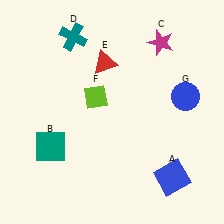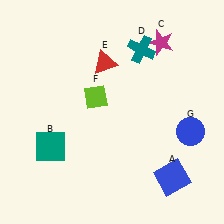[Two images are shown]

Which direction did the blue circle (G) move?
The blue circle (G) moved down.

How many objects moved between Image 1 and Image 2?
2 objects moved between the two images.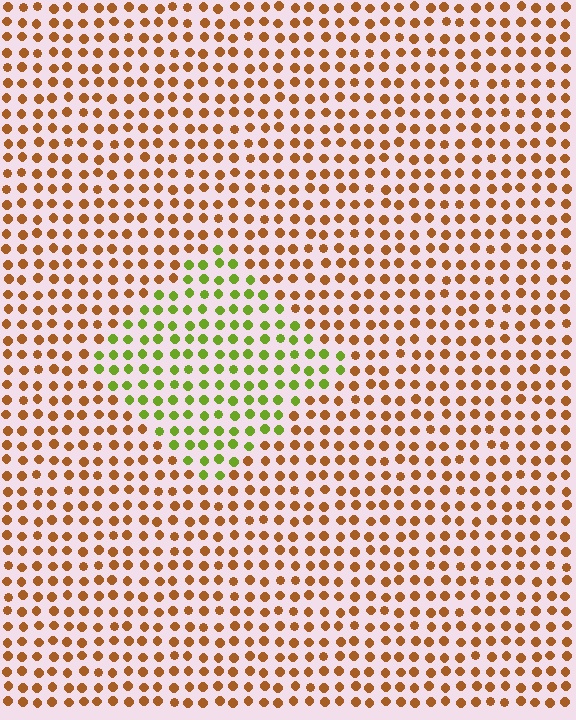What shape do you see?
I see a diamond.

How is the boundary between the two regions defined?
The boundary is defined purely by a slight shift in hue (about 62 degrees). Spacing, size, and orientation are identical on both sides.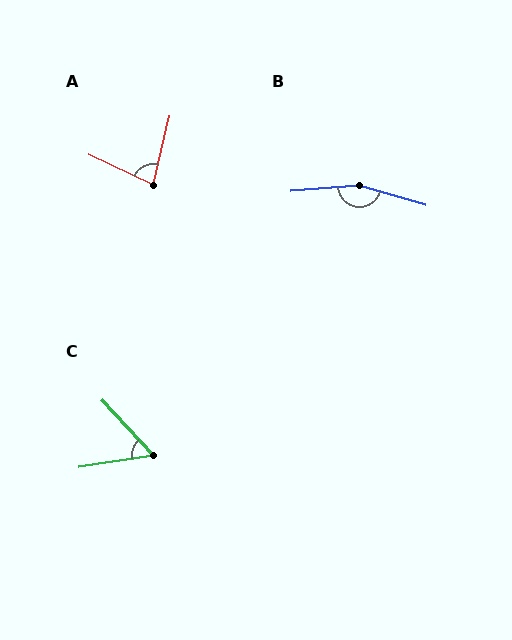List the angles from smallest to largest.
C (56°), A (78°), B (159°).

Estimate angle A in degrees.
Approximately 78 degrees.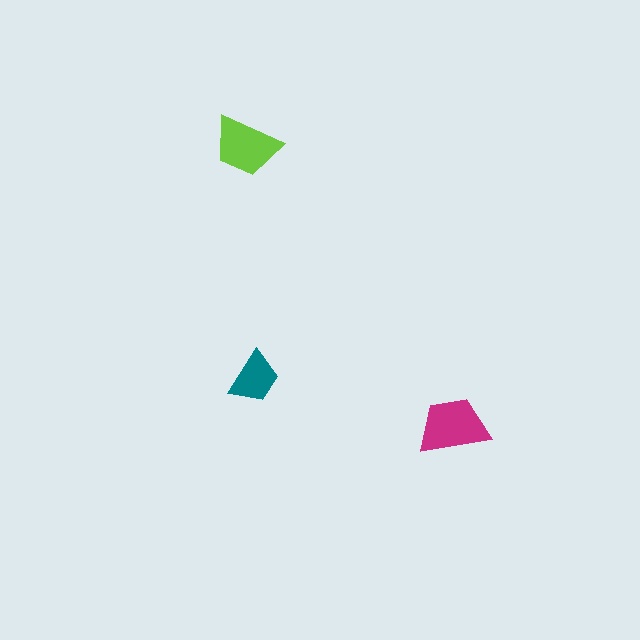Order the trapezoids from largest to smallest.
the magenta one, the lime one, the teal one.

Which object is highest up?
The lime trapezoid is topmost.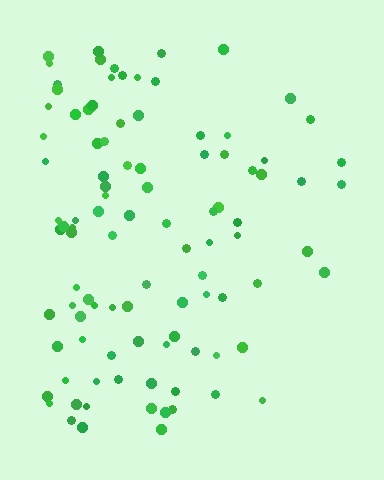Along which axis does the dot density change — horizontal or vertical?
Horizontal.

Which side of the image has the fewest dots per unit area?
The right.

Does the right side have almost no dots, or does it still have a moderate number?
Still a moderate number, just noticeably fewer than the left.